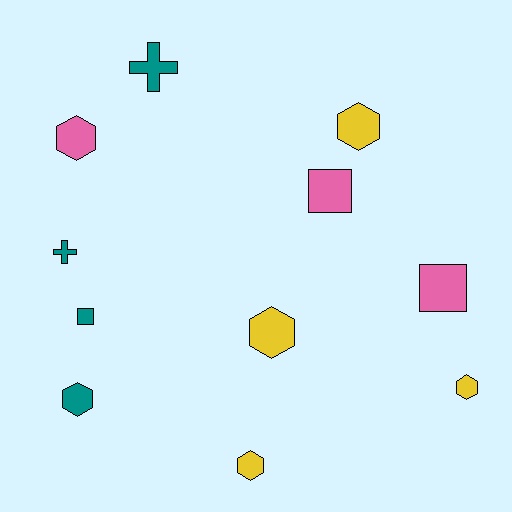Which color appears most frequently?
Yellow, with 4 objects.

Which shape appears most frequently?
Hexagon, with 6 objects.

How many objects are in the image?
There are 11 objects.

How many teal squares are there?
There is 1 teal square.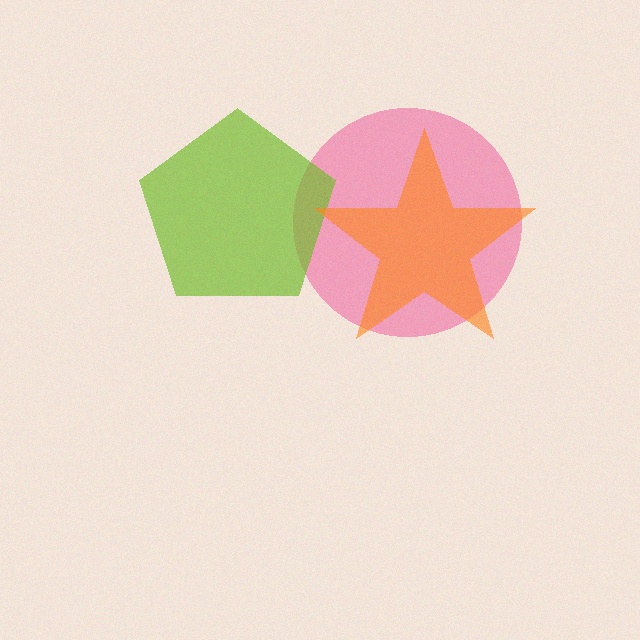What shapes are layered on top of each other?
The layered shapes are: a pink circle, a lime pentagon, an orange star.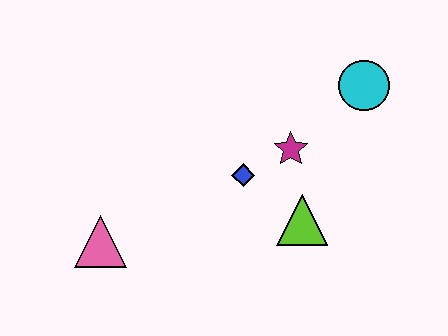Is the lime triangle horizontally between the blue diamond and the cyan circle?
Yes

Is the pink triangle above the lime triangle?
No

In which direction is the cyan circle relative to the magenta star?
The cyan circle is to the right of the magenta star.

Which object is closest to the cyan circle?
The magenta star is closest to the cyan circle.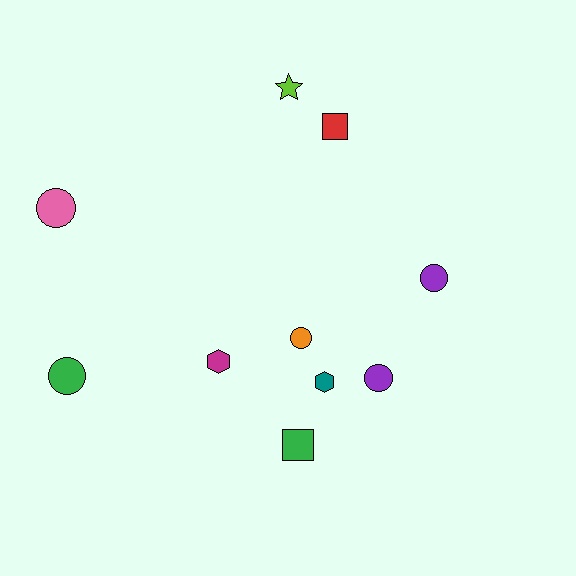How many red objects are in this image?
There is 1 red object.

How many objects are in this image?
There are 10 objects.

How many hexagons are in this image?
There are 2 hexagons.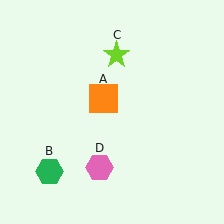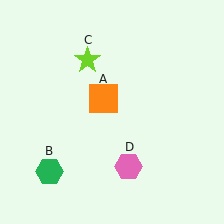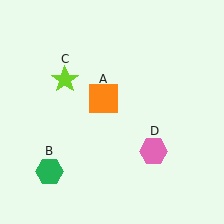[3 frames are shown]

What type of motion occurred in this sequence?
The lime star (object C), pink hexagon (object D) rotated counterclockwise around the center of the scene.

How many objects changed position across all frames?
2 objects changed position: lime star (object C), pink hexagon (object D).